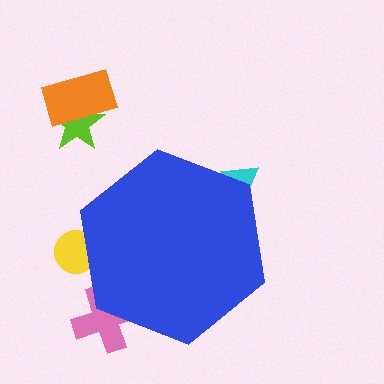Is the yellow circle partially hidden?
Yes, the yellow circle is partially hidden behind the blue hexagon.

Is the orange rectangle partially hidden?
No, the orange rectangle is fully visible.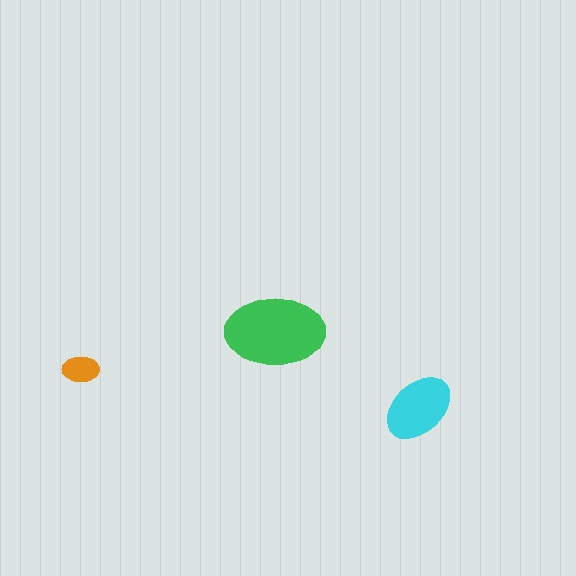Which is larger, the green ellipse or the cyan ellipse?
The green one.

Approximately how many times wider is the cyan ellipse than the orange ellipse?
About 2 times wider.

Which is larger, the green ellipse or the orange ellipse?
The green one.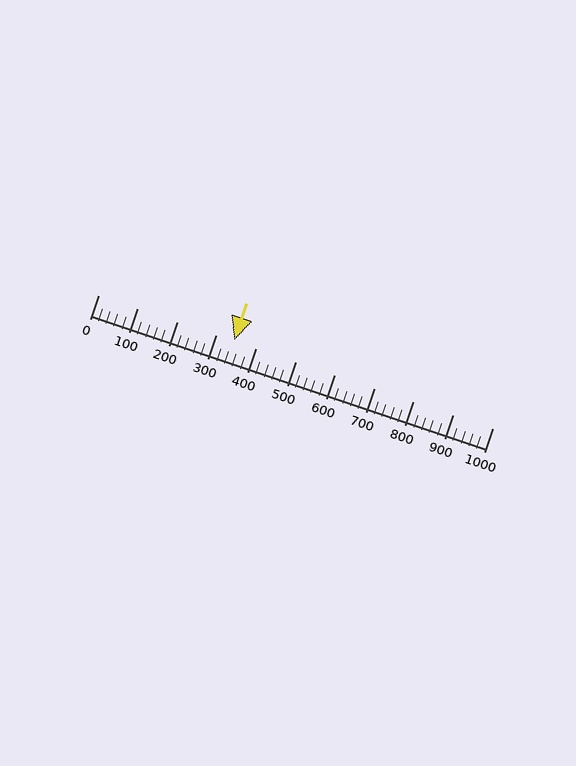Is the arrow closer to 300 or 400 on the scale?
The arrow is closer to 300.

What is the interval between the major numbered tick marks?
The major tick marks are spaced 100 units apart.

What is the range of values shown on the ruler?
The ruler shows values from 0 to 1000.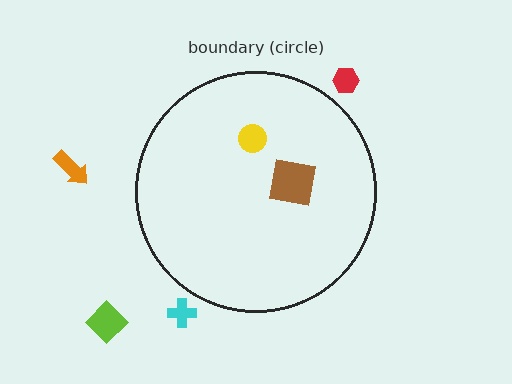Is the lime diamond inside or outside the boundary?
Outside.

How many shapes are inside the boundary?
2 inside, 4 outside.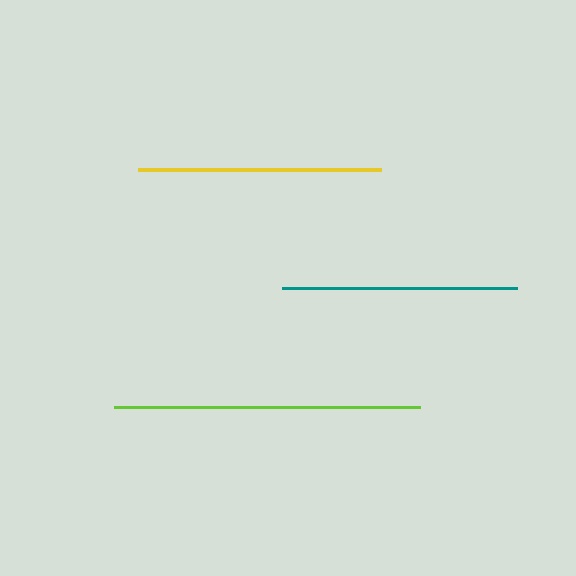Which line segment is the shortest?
The teal line is the shortest at approximately 235 pixels.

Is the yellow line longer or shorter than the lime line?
The lime line is longer than the yellow line.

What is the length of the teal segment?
The teal segment is approximately 235 pixels long.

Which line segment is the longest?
The lime line is the longest at approximately 306 pixels.